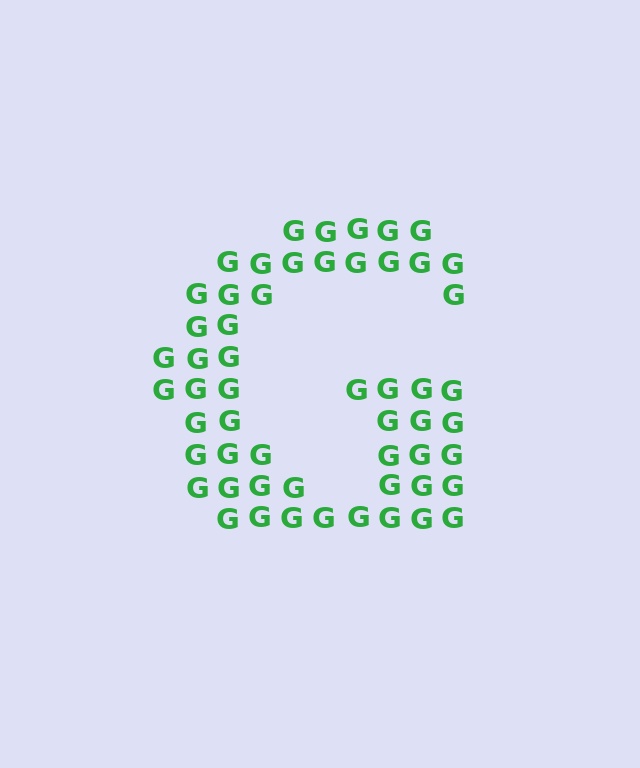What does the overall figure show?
The overall figure shows the letter G.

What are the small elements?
The small elements are letter G's.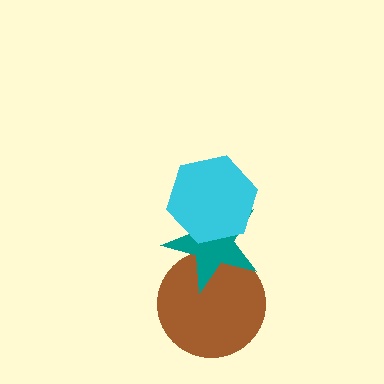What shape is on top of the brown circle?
The teal star is on top of the brown circle.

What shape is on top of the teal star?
The cyan hexagon is on top of the teal star.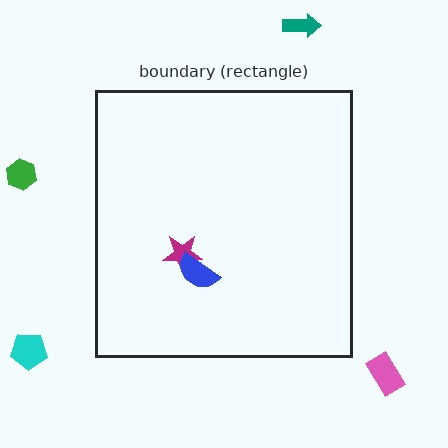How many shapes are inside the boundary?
2 inside, 4 outside.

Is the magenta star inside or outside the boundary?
Inside.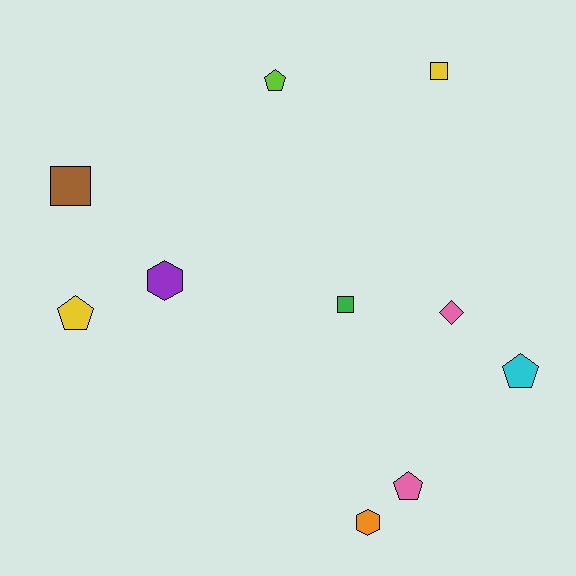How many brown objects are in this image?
There is 1 brown object.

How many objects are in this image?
There are 10 objects.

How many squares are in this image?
There are 3 squares.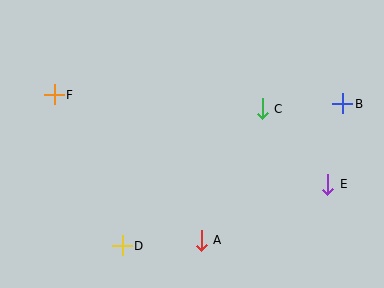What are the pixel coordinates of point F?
Point F is at (54, 95).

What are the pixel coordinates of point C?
Point C is at (262, 109).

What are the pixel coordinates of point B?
Point B is at (343, 104).